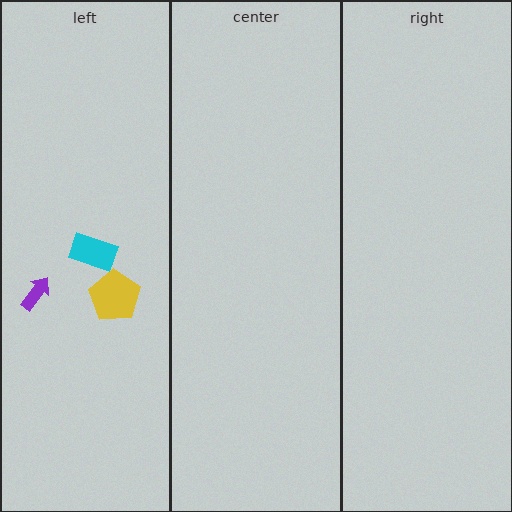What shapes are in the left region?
The yellow pentagon, the purple arrow, the cyan rectangle.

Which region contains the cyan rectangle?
The left region.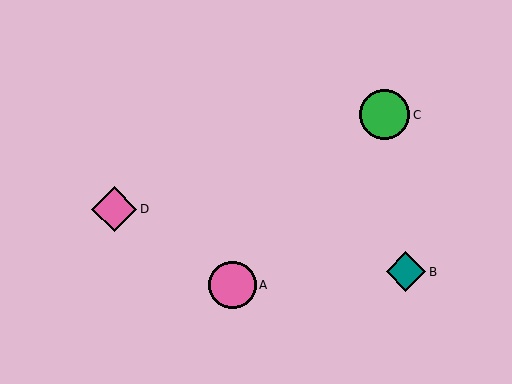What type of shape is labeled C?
Shape C is a green circle.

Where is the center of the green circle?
The center of the green circle is at (385, 115).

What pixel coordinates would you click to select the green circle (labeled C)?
Click at (385, 115) to select the green circle C.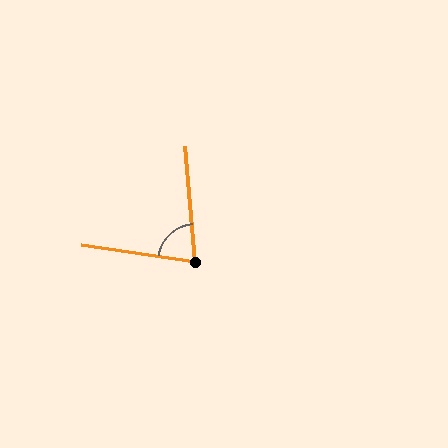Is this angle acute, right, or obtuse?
It is acute.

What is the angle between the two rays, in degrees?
Approximately 76 degrees.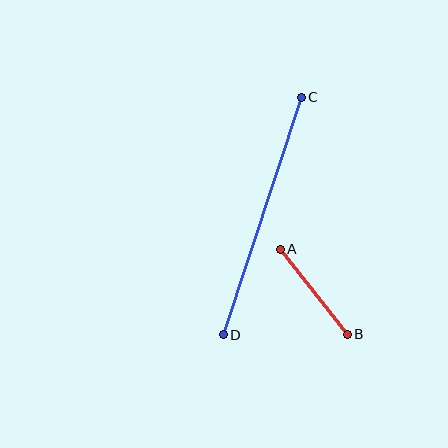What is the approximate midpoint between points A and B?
The midpoint is at approximately (314, 292) pixels.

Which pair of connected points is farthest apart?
Points C and D are farthest apart.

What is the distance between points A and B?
The distance is approximately 109 pixels.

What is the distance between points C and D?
The distance is approximately 250 pixels.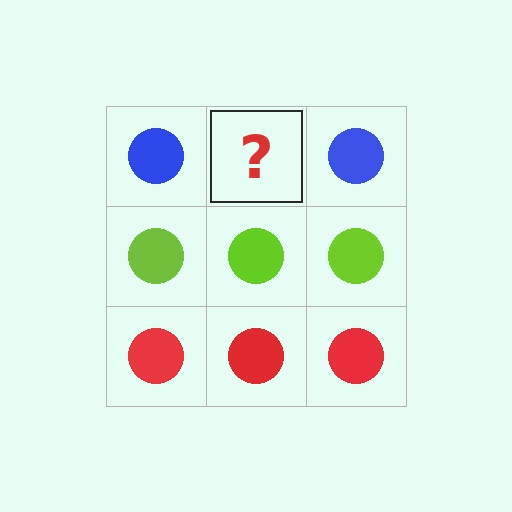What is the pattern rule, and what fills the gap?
The rule is that each row has a consistent color. The gap should be filled with a blue circle.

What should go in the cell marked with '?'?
The missing cell should contain a blue circle.